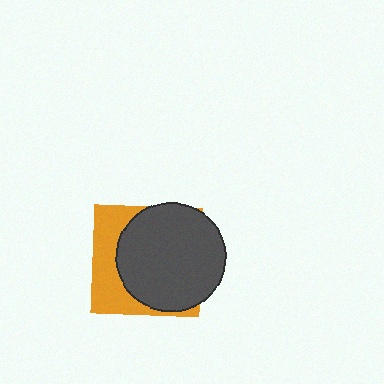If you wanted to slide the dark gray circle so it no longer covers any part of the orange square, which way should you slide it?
Slide it right — that is the most direct way to separate the two shapes.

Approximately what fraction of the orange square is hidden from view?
Roughly 66% of the orange square is hidden behind the dark gray circle.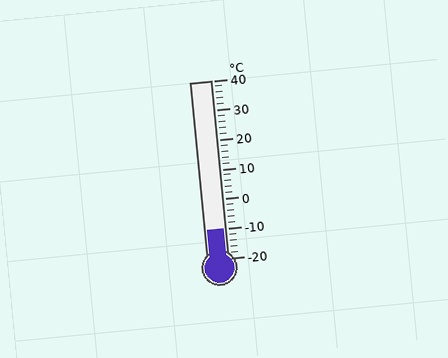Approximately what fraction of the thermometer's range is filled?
The thermometer is filled to approximately 15% of its range.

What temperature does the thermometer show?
The thermometer shows approximately -10°C.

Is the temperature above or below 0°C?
The temperature is below 0°C.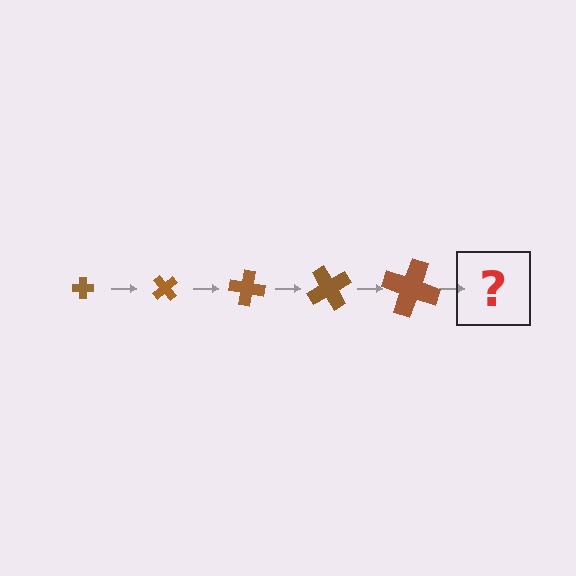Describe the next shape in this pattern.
It should be a cross, larger than the previous one and rotated 250 degrees from the start.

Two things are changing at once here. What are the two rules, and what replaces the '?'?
The two rules are that the cross grows larger each step and it rotates 50 degrees each step. The '?' should be a cross, larger than the previous one and rotated 250 degrees from the start.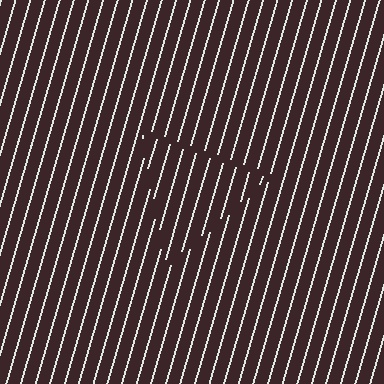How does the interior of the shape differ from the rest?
The interior of the shape contains the same grating, shifted by half a period — the contour is defined by the phase discontinuity where line-ends from the inner and outer gratings abut.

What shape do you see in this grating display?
An illusory triangle. The interior of the shape contains the same grating, shifted by half a period — the contour is defined by the phase discontinuity where line-ends from the inner and outer gratings abut.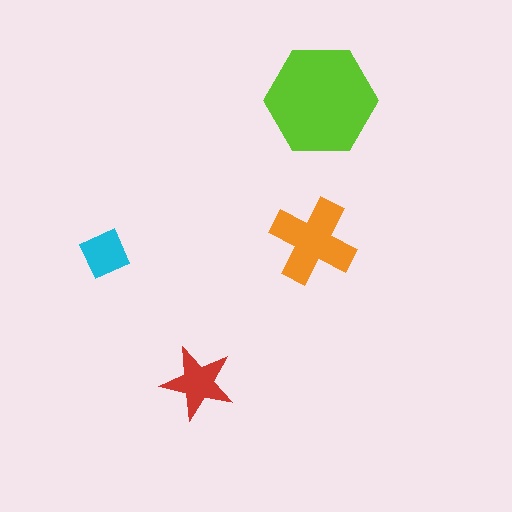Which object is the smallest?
The cyan diamond.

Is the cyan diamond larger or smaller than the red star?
Smaller.